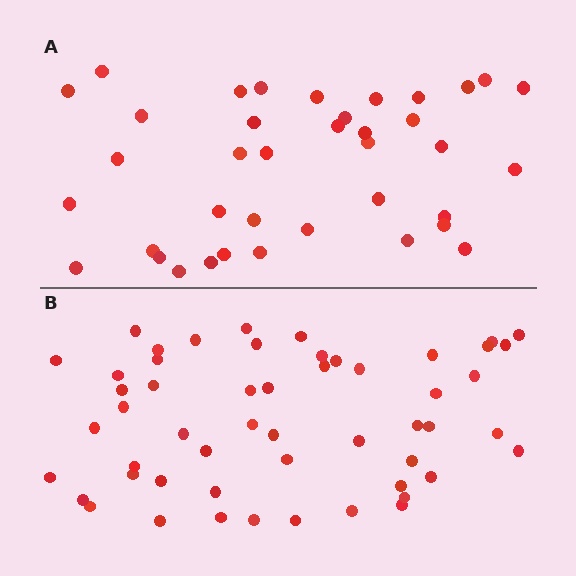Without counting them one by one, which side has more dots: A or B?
Region B (the bottom region) has more dots.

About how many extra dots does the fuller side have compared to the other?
Region B has approximately 15 more dots than region A.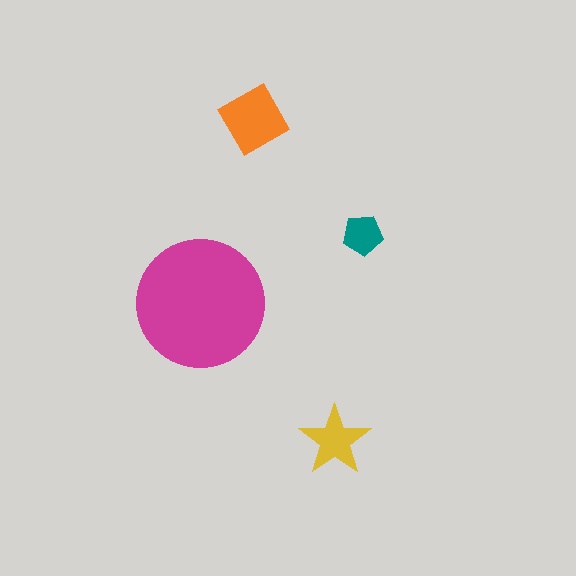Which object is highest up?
The orange diamond is topmost.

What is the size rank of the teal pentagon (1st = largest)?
4th.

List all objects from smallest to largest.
The teal pentagon, the yellow star, the orange diamond, the magenta circle.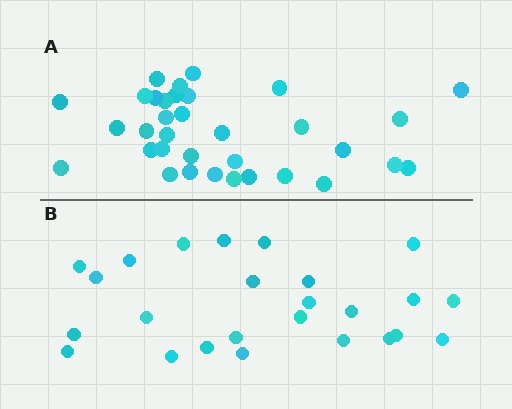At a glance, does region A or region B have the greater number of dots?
Region A (the top region) has more dots.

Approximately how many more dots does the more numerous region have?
Region A has roughly 8 or so more dots than region B.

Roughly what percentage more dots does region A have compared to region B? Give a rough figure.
About 35% more.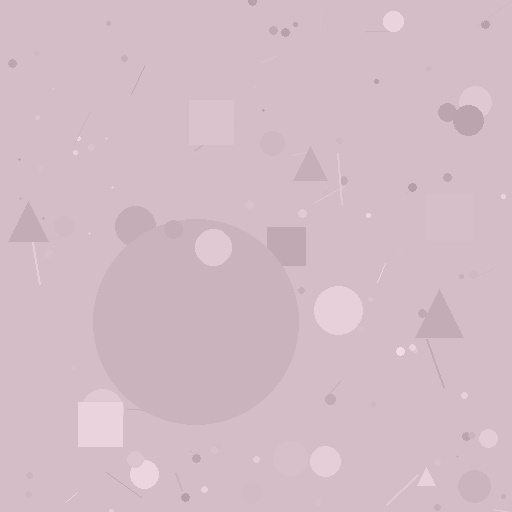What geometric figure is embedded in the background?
A circle is embedded in the background.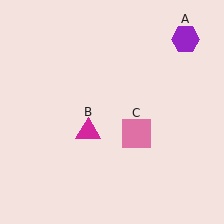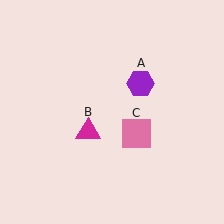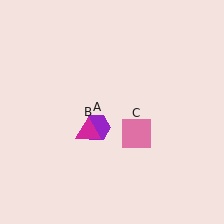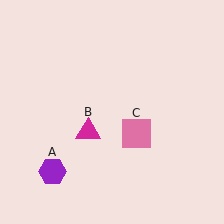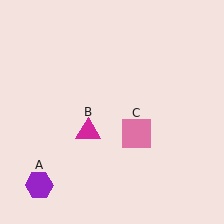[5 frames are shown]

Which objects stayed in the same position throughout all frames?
Magenta triangle (object B) and pink square (object C) remained stationary.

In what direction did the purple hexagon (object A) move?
The purple hexagon (object A) moved down and to the left.